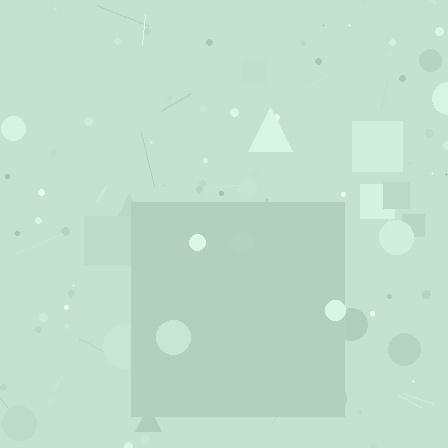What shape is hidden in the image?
A square is hidden in the image.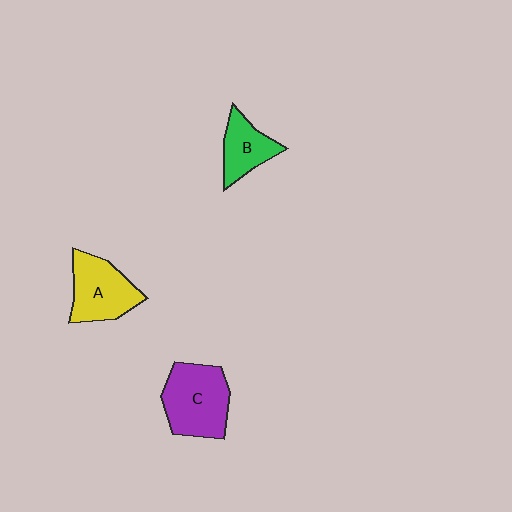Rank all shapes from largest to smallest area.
From largest to smallest: C (purple), A (yellow), B (green).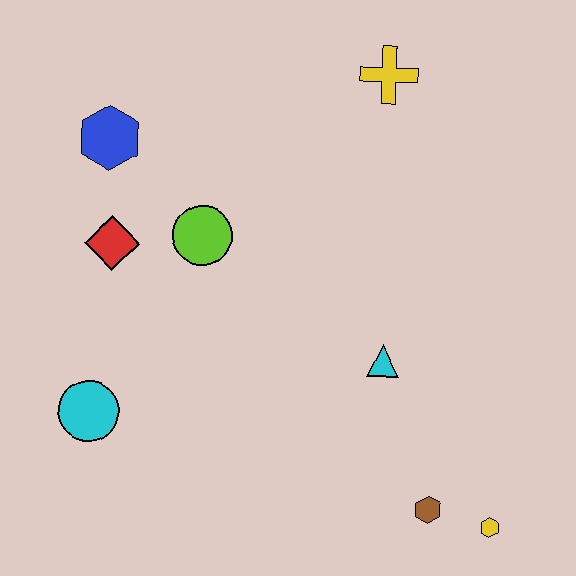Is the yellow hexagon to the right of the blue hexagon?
Yes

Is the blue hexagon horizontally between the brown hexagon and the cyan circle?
Yes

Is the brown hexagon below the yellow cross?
Yes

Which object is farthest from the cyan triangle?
The blue hexagon is farthest from the cyan triangle.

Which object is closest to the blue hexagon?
The red diamond is closest to the blue hexagon.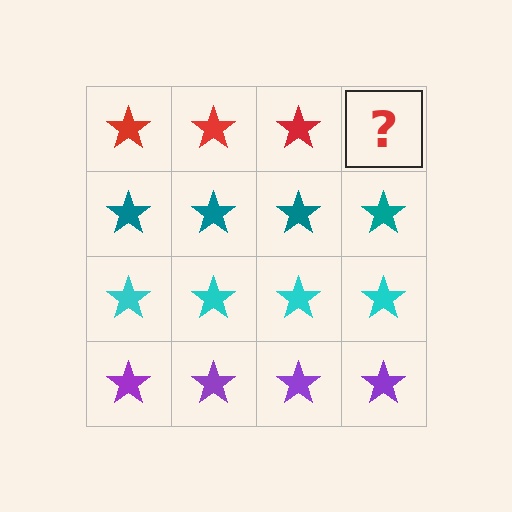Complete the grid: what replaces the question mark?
The question mark should be replaced with a red star.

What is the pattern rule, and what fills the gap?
The rule is that each row has a consistent color. The gap should be filled with a red star.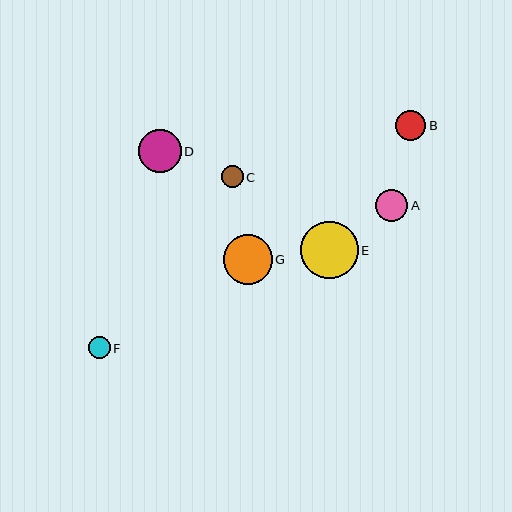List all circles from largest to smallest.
From largest to smallest: E, G, D, A, B, F, C.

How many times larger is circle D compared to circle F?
Circle D is approximately 2.0 times the size of circle F.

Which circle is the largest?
Circle E is the largest with a size of approximately 58 pixels.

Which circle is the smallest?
Circle C is the smallest with a size of approximately 21 pixels.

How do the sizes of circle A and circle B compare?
Circle A and circle B are approximately the same size.